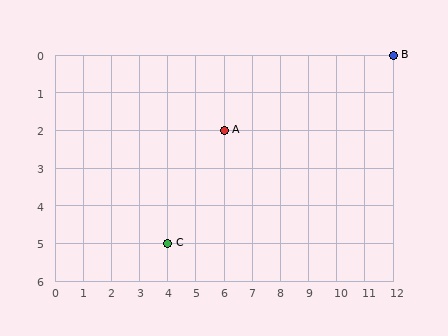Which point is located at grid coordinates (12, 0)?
Point B is at (12, 0).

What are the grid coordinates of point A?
Point A is at grid coordinates (6, 2).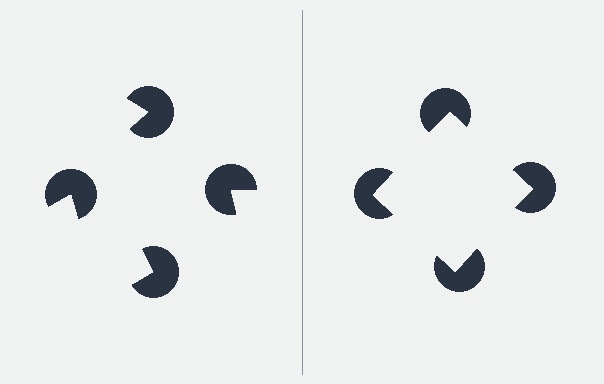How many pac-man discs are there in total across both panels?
8 — 4 on each side.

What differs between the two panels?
The pac-man discs are positioned identically on both sides; only the wedge orientations differ. On the right they align to a square; on the left they are misaligned.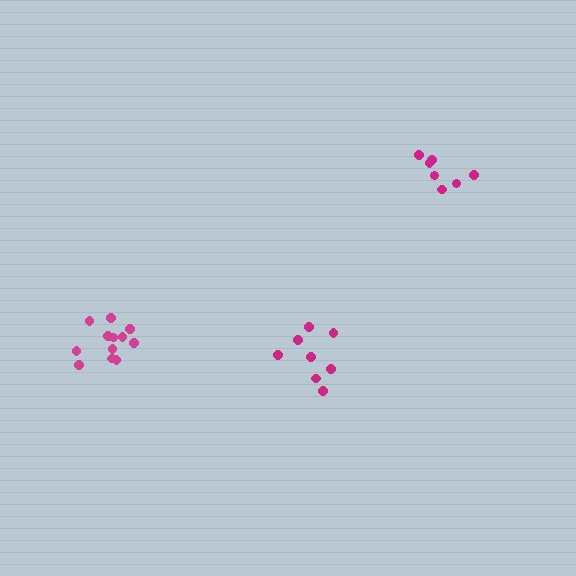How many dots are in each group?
Group 1: 12 dots, Group 2: 7 dots, Group 3: 8 dots (27 total).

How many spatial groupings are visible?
There are 3 spatial groupings.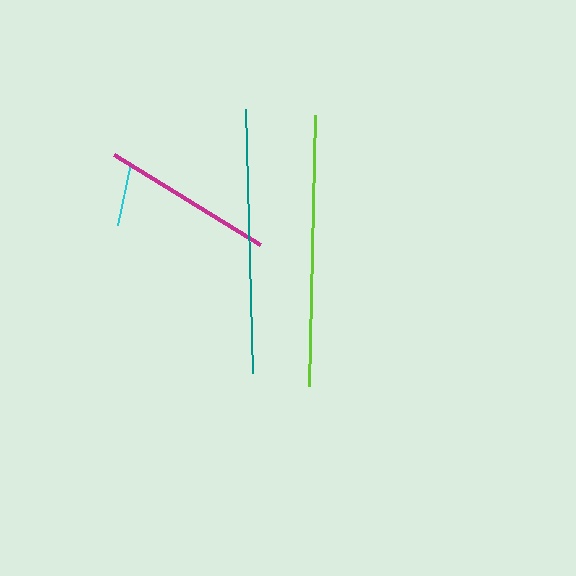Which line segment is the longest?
The lime line is the longest at approximately 272 pixels.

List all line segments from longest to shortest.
From longest to shortest: lime, teal, magenta, cyan.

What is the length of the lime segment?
The lime segment is approximately 272 pixels long.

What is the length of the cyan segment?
The cyan segment is approximately 64 pixels long.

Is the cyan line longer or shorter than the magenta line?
The magenta line is longer than the cyan line.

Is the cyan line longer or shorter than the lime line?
The lime line is longer than the cyan line.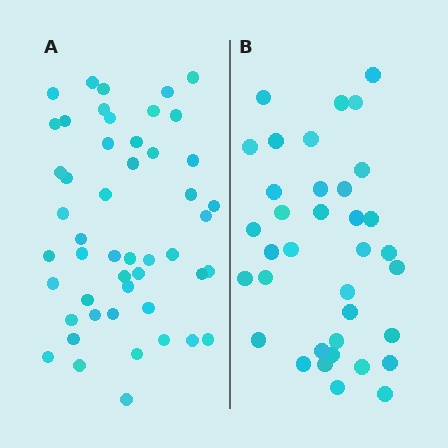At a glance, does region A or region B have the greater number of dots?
Region A (the left region) has more dots.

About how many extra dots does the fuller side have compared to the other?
Region A has approximately 15 more dots than region B.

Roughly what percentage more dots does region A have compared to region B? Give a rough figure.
About 35% more.